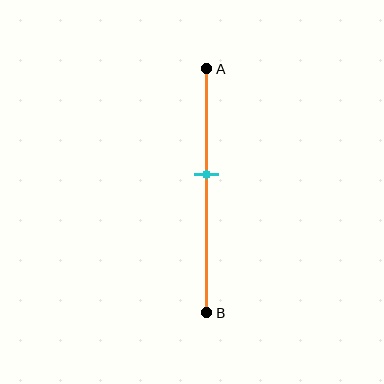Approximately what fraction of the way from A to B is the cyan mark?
The cyan mark is approximately 45% of the way from A to B.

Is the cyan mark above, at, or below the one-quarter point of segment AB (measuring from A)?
The cyan mark is below the one-quarter point of segment AB.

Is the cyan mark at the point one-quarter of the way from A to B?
No, the mark is at about 45% from A, not at the 25% one-quarter point.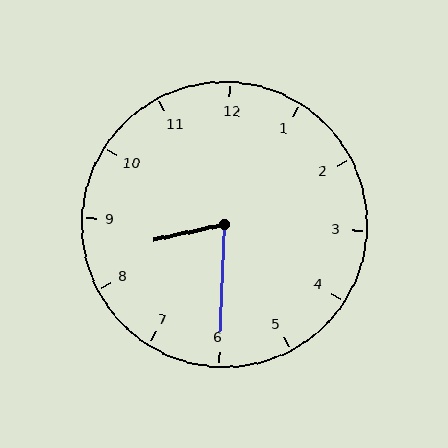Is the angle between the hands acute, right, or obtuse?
It is acute.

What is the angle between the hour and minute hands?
Approximately 75 degrees.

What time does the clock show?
8:30.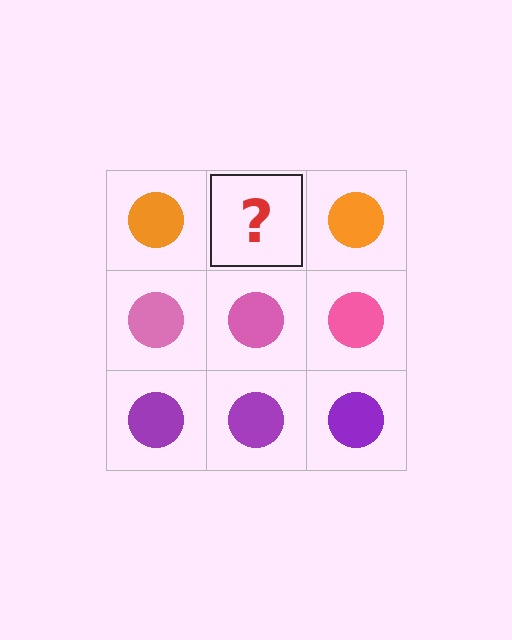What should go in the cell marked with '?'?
The missing cell should contain an orange circle.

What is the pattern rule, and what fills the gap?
The rule is that each row has a consistent color. The gap should be filled with an orange circle.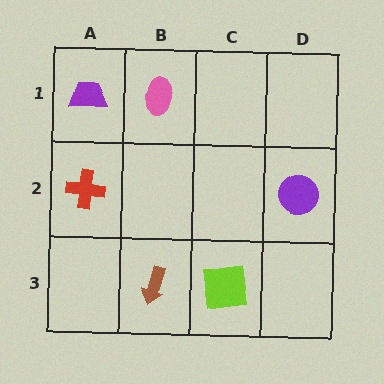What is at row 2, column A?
A red cross.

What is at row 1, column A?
A purple trapezoid.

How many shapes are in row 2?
2 shapes.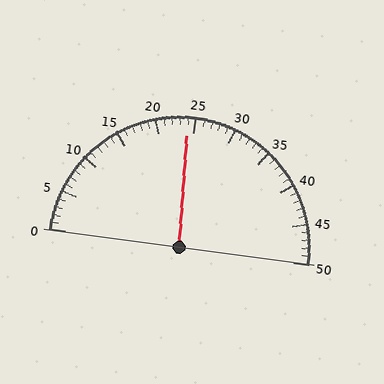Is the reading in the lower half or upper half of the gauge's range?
The reading is in the lower half of the range (0 to 50).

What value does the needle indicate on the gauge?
The needle indicates approximately 24.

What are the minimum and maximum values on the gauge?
The gauge ranges from 0 to 50.